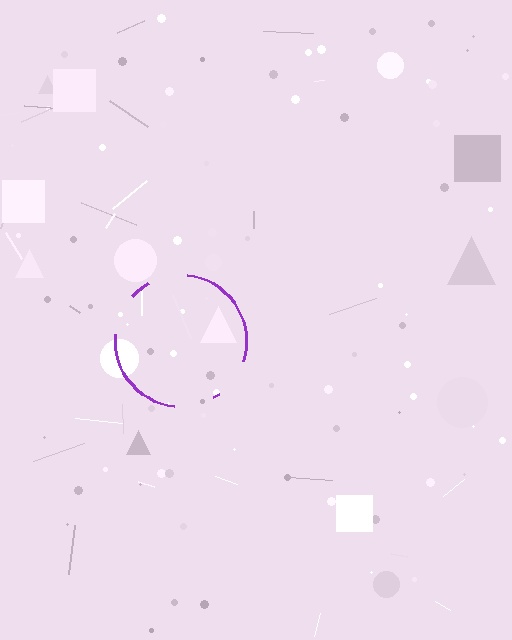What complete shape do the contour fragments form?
The contour fragments form a circle.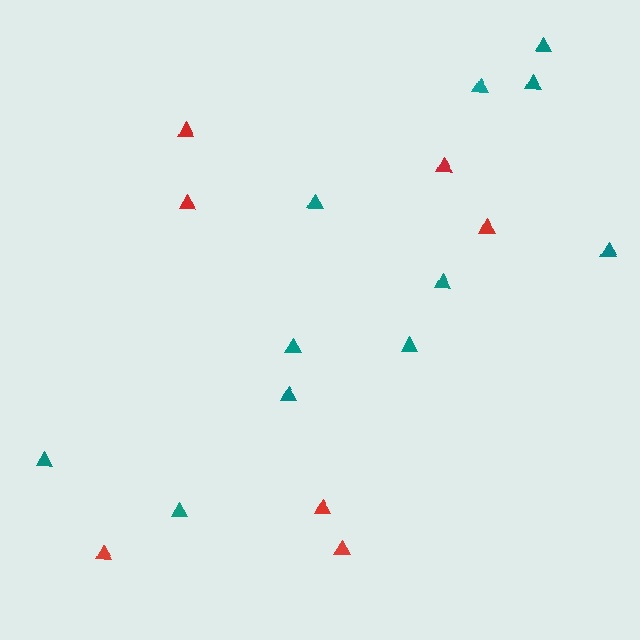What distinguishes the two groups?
There are 2 groups: one group of red triangles (7) and one group of teal triangles (11).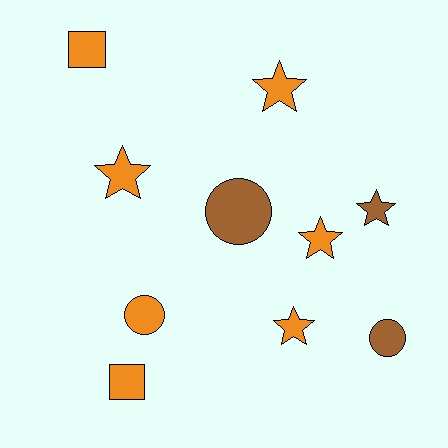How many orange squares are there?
There are 2 orange squares.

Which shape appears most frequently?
Star, with 5 objects.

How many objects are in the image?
There are 10 objects.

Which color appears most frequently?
Orange, with 7 objects.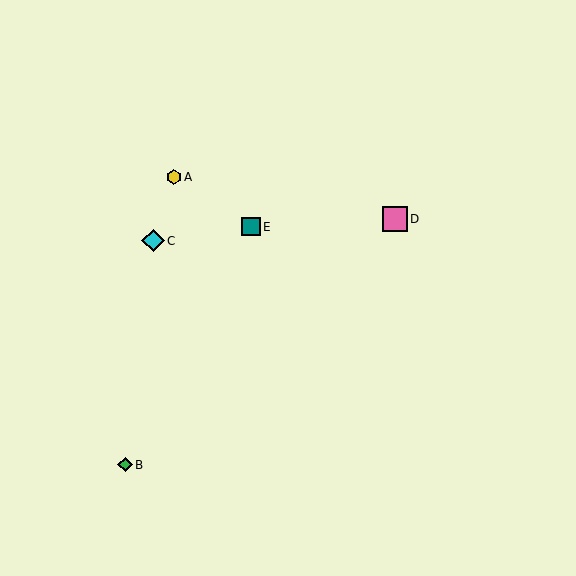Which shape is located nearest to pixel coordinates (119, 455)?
The green diamond (labeled B) at (125, 465) is nearest to that location.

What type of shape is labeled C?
Shape C is a cyan diamond.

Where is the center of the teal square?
The center of the teal square is at (251, 227).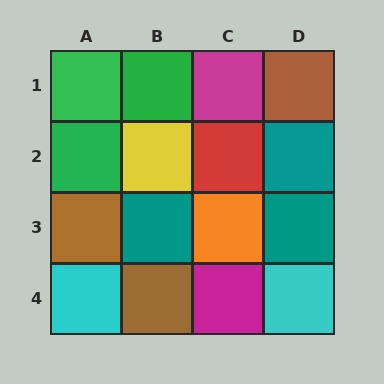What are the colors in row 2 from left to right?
Green, yellow, red, teal.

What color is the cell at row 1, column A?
Green.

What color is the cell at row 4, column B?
Brown.